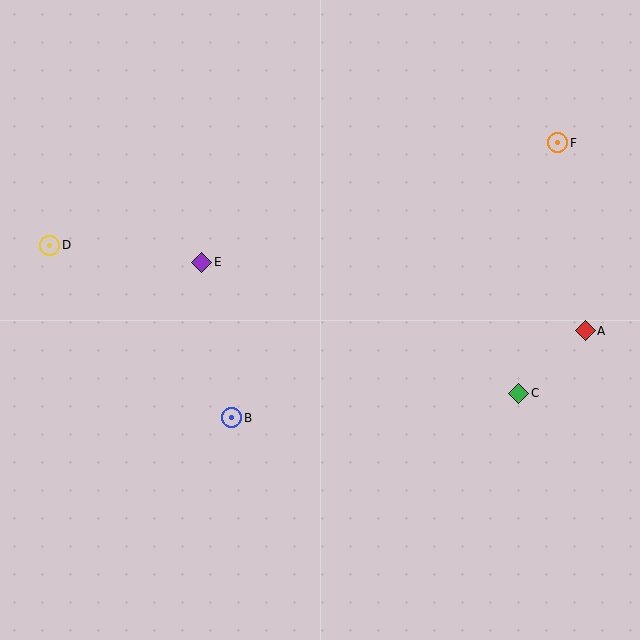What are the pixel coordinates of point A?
Point A is at (585, 331).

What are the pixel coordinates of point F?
Point F is at (558, 143).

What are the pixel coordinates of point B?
Point B is at (232, 418).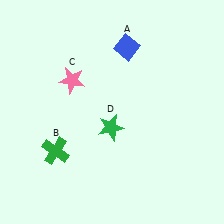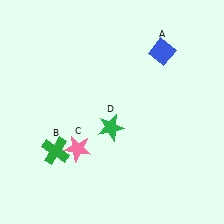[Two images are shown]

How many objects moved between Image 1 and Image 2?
2 objects moved between the two images.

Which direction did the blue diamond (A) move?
The blue diamond (A) moved right.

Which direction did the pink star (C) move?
The pink star (C) moved down.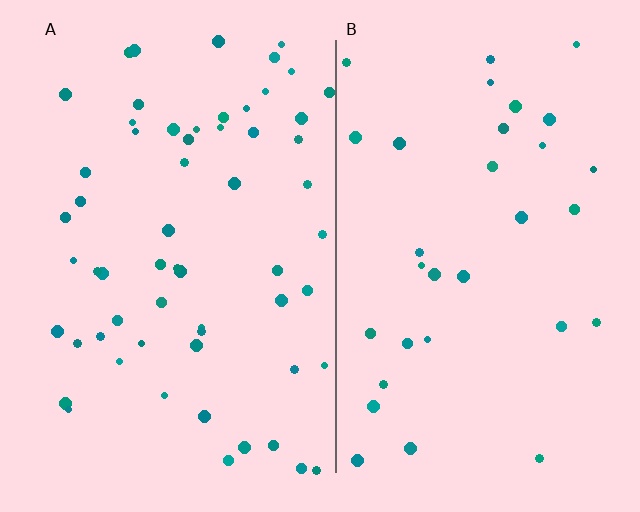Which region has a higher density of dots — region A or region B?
A (the left).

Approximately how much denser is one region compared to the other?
Approximately 1.9× — region A over region B.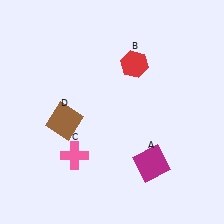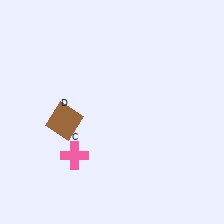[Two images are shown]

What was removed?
The magenta square (A), the red hexagon (B) were removed in Image 2.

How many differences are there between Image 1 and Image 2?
There are 2 differences between the two images.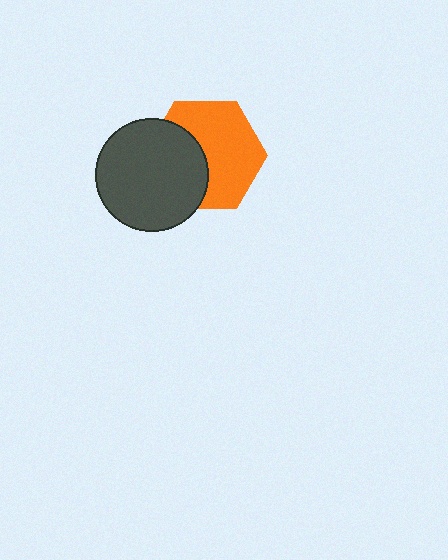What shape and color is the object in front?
The object in front is a dark gray circle.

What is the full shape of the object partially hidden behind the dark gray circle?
The partially hidden object is an orange hexagon.